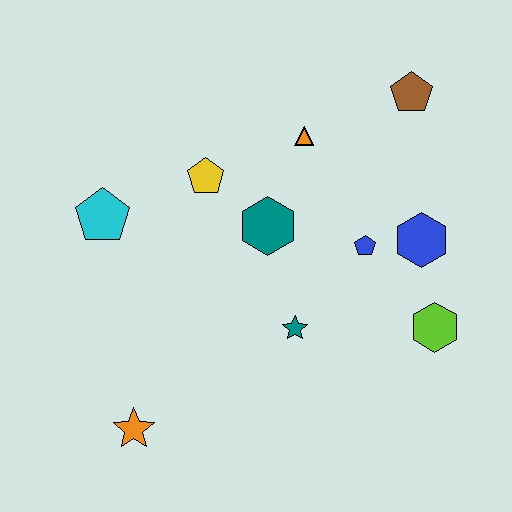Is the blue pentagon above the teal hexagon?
No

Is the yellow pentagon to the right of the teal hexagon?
No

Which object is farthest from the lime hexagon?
The cyan pentagon is farthest from the lime hexagon.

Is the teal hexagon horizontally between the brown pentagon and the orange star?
Yes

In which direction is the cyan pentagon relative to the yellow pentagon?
The cyan pentagon is to the left of the yellow pentagon.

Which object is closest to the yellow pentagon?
The teal hexagon is closest to the yellow pentagon.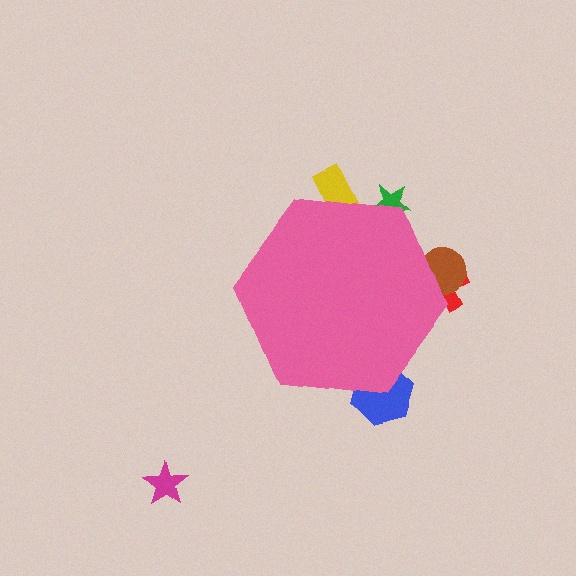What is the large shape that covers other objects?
A pink hexagon.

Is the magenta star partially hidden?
No, the magenta star is fully visible.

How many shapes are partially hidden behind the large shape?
5 shapes are partially hidden.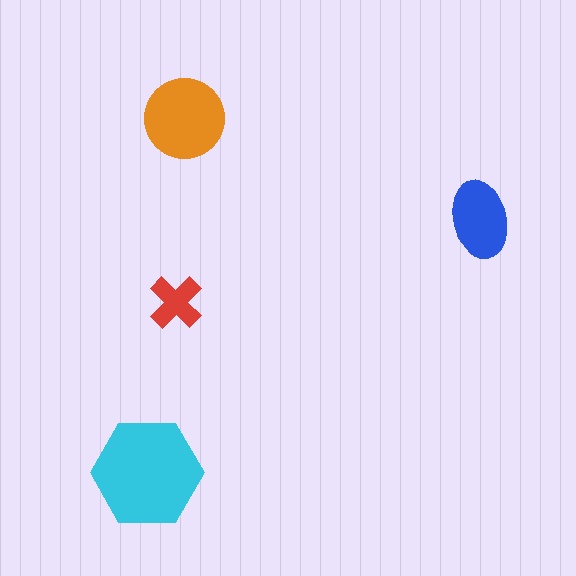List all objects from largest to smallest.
The cyan hexagon, the orange circle, the blue ellipse, the red cross.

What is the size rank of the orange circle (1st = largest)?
2nd.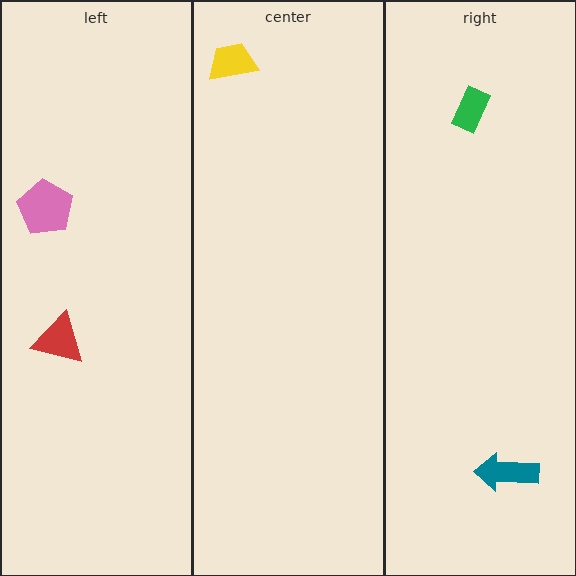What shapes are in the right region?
The green rectangle, the teal arrow.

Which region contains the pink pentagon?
The left region.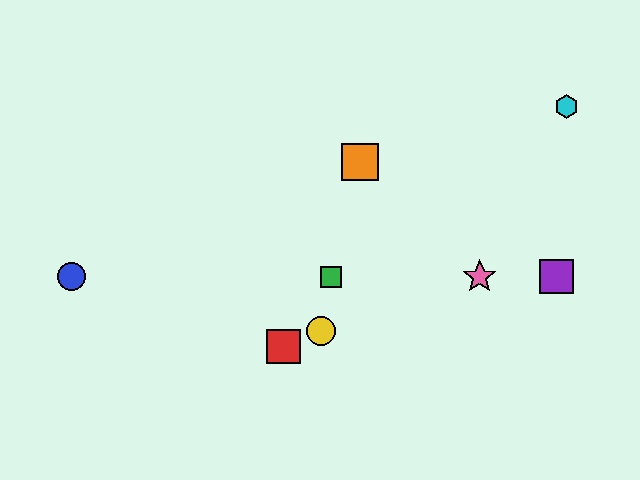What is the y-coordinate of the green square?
The green square is at y≈277.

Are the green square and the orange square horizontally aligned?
No, the green square is at y≈277 and the orange square is at y≈162.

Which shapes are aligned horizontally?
The blue circle, the green square, the purple square, the pink star are aligned horizontally.